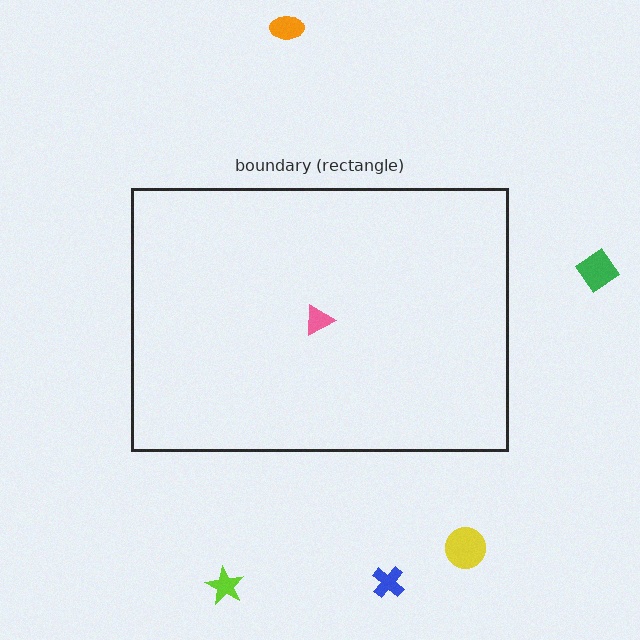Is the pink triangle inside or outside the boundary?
Inside.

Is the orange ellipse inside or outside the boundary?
Outside.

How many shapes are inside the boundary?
1 inside, 5 outside.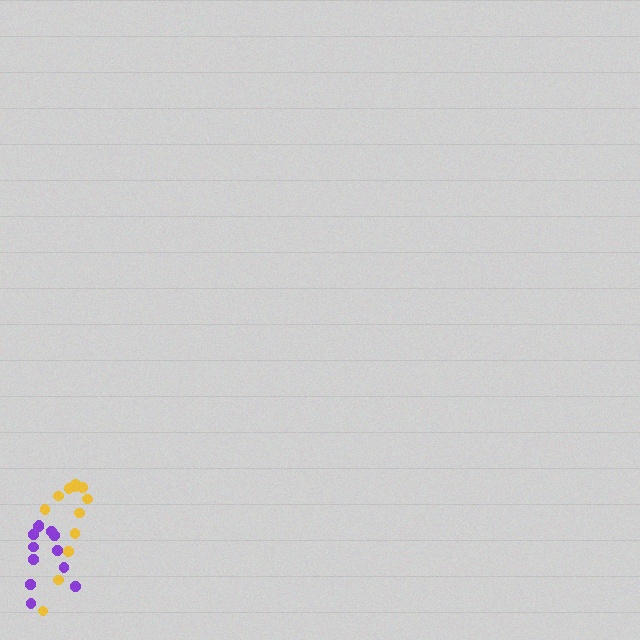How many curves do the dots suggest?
There are 2 distinct paths.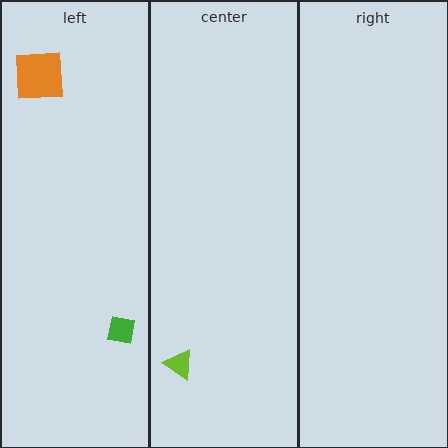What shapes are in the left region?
The orange square, the green square.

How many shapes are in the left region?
2.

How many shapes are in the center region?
1.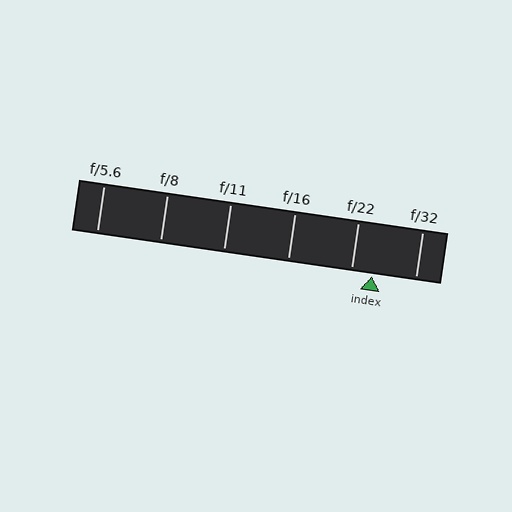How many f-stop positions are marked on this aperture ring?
There are 6 f-stop positions marked.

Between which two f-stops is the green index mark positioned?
The index mark is between f/22 and f/32.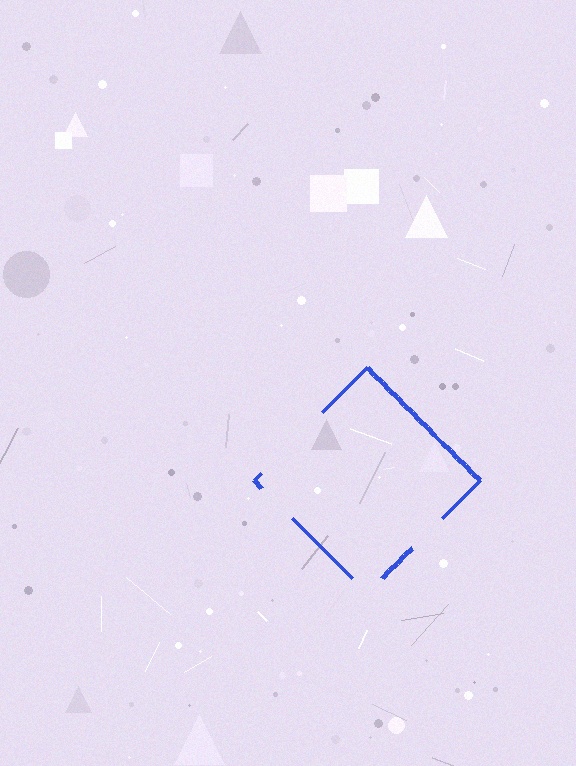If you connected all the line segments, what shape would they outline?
They would outline a diamond.